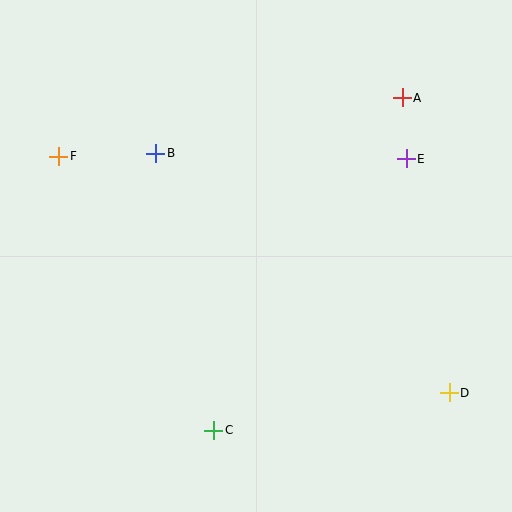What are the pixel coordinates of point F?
Point F is at (59, 156).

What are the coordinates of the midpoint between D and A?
The midpoint between D and A is at (426, 245).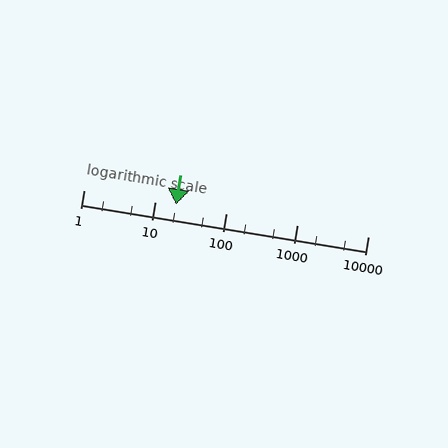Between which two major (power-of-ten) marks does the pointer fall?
The pointer is between 10 and 100.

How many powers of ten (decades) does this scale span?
The scale spans 4 decades, from 1 to 10000.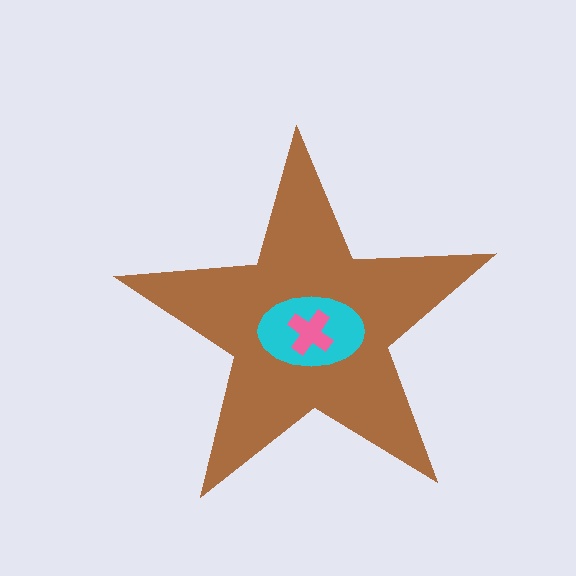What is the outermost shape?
The brown star.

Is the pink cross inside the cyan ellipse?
Yes.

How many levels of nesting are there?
3.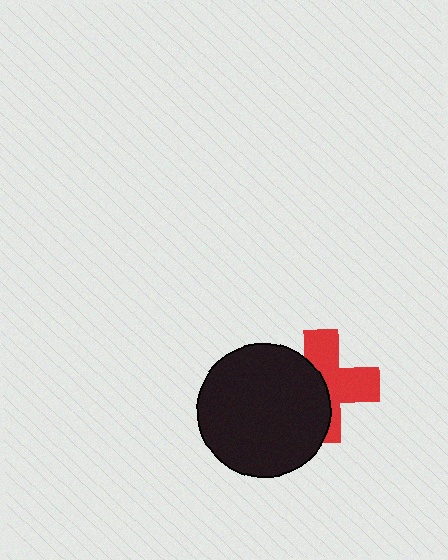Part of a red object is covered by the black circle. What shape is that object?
It is a cross.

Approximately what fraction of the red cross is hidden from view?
Roughly 46% of the red cross is hidden behind the black circle.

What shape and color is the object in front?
The object in front is a black circle.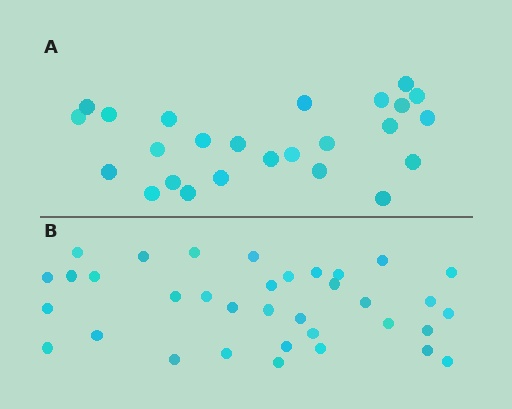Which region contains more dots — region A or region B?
Region B (the bottom region) has more dots.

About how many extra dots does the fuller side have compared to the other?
Region B has roughly 10 or so more dots than region A.